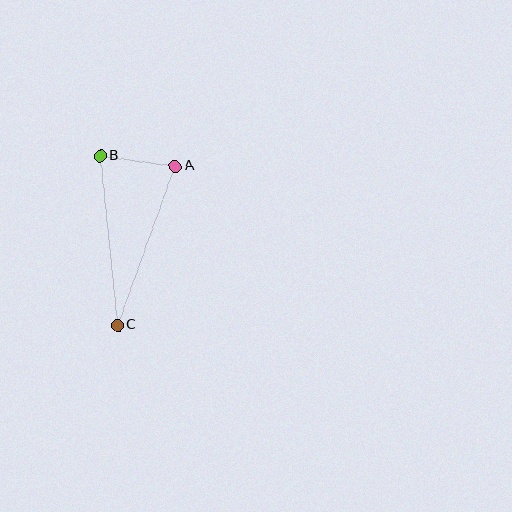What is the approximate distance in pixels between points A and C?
The distance between A and C is approximately 169 pixels.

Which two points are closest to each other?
Points A and B are closest to each other.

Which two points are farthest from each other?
Points B and C are farthest from each other.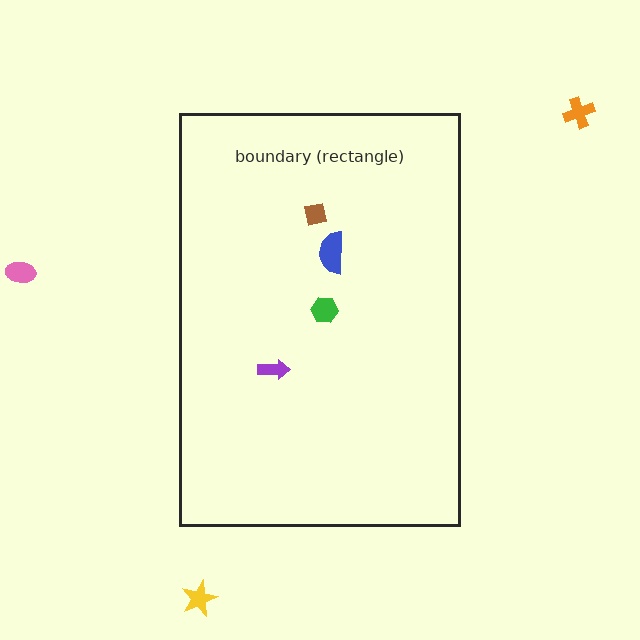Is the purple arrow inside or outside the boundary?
Inside.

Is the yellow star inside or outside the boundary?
Outside.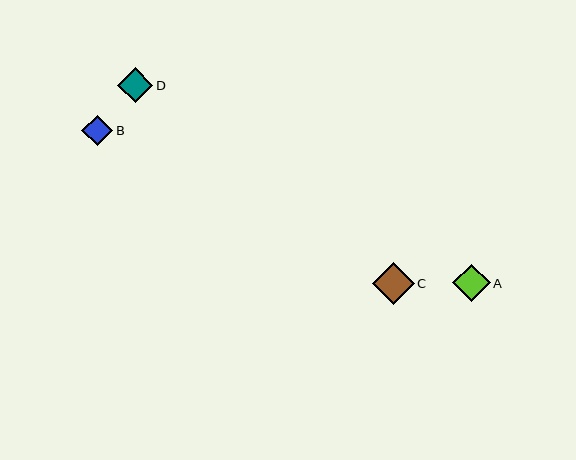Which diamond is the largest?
Diamond C is the largest with a size of approximately 41 pixels.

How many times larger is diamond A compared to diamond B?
Diamond A is approximately 1.2 times the size of diamond B.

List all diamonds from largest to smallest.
From largest to smallest: C, A, D, B.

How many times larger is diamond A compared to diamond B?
Diamond A is approximately 1.2 times the size of diamond B.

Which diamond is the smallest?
Diamond B is the smallest with a size of approximately 31 pixels.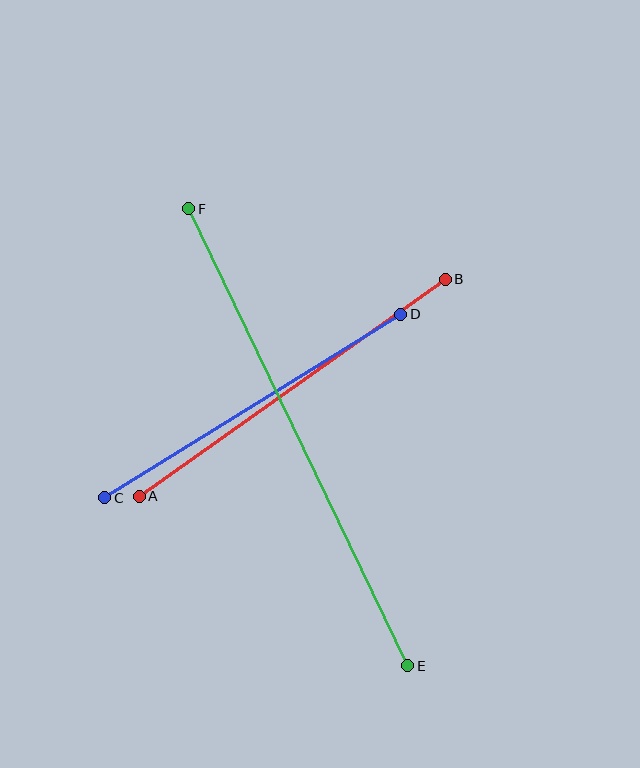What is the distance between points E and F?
The distance is approximately 507 pixels.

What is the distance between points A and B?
The distance is approximately 375 pixels.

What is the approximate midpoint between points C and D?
The midpoint is at approximately (253, 406) pixels.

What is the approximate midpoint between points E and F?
The midpoint is at approximately (298, 437) pixels.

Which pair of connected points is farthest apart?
Points E and F are farthest apart.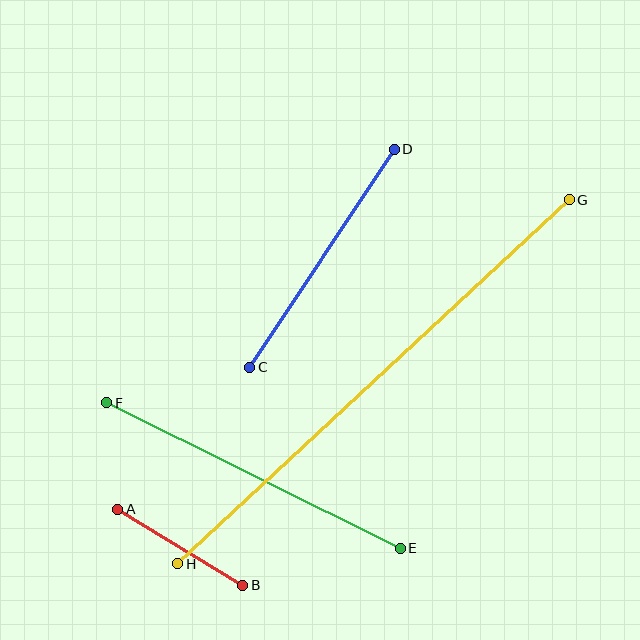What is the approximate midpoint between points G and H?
The midpoint is at approximately (373, 382) pixels.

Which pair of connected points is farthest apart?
Points G and H are farthest apart.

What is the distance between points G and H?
The distance is approximately 535 pixels.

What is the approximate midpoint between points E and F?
The midpoint is at approximately (253, 476) pixels.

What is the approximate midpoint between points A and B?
The midpoint is at approximately (180, 547) pixels.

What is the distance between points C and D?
The distance is approximately 261 pixels.